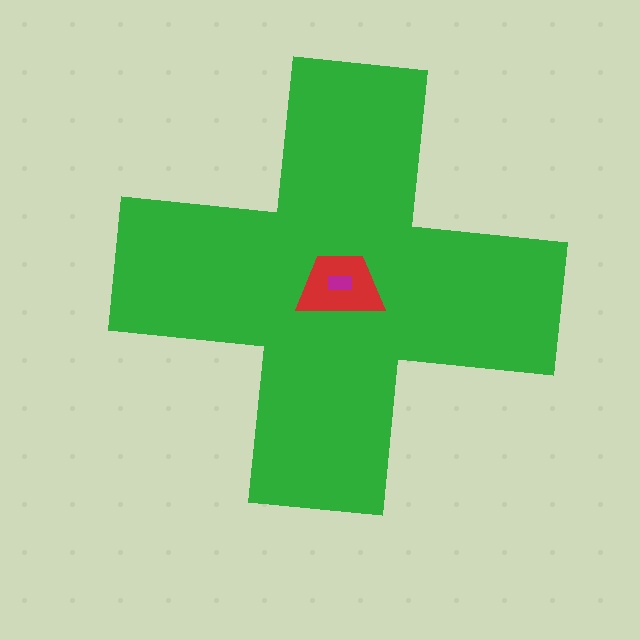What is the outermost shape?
The green cross.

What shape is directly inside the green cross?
The red trapezoid.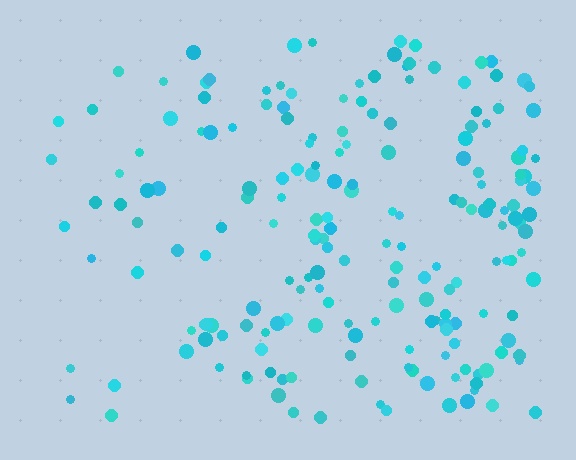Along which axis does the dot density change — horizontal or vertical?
Horizontal.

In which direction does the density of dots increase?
From left to right, with the right side densest.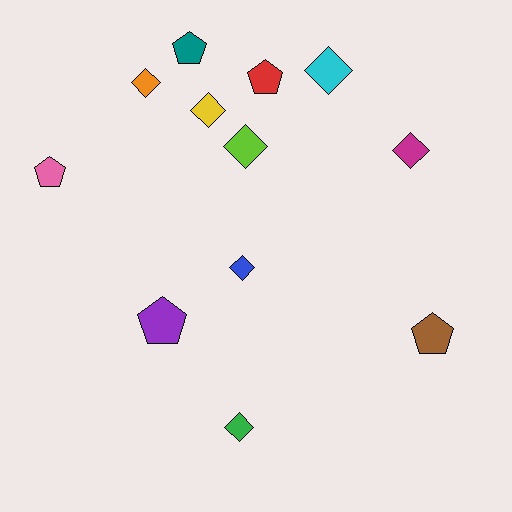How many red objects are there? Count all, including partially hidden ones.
There is 1 red object.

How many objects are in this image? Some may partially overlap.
There are 12 objects.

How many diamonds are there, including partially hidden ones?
There are 7 diamonds.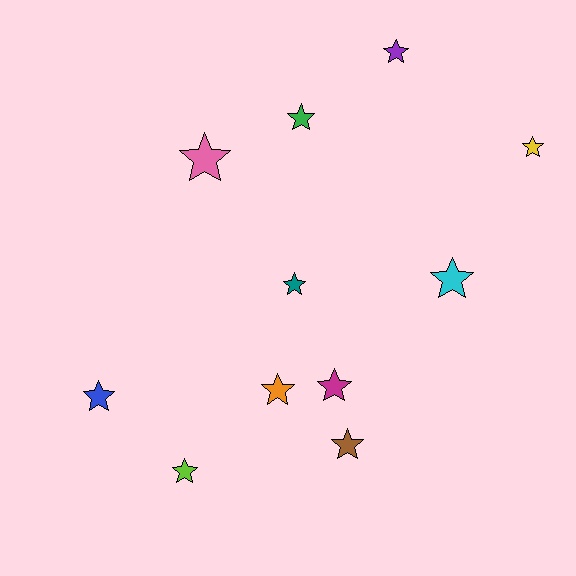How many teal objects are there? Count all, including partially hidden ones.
There is 1 teal object.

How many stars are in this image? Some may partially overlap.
There are 11 stars.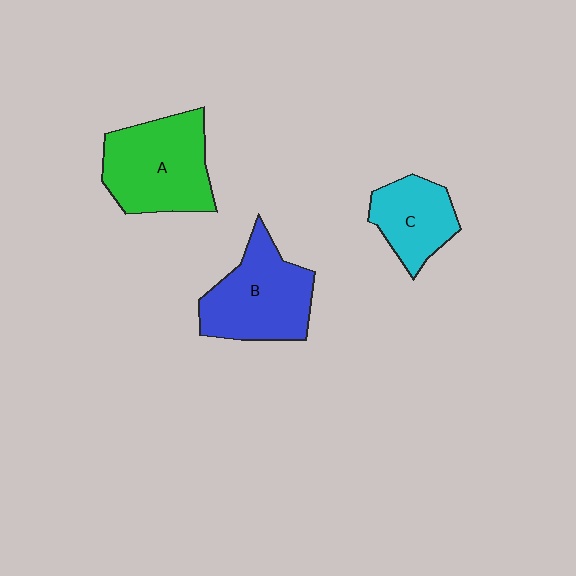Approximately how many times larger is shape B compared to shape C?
Approximately 1.5 times.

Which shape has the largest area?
Shape A (green).